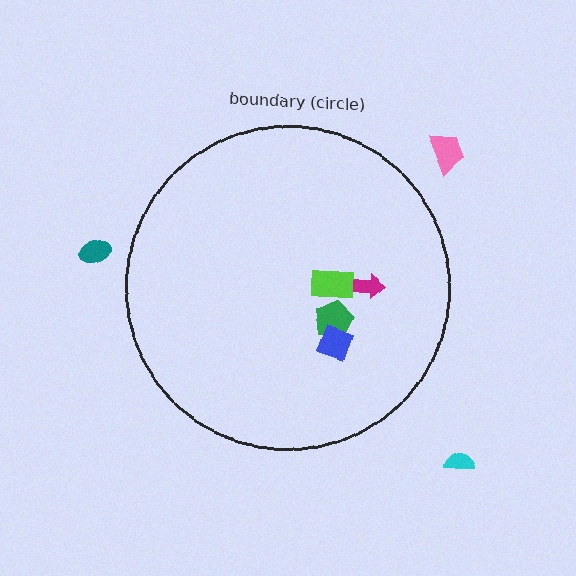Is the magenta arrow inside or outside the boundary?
Inside.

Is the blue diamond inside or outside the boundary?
Inside.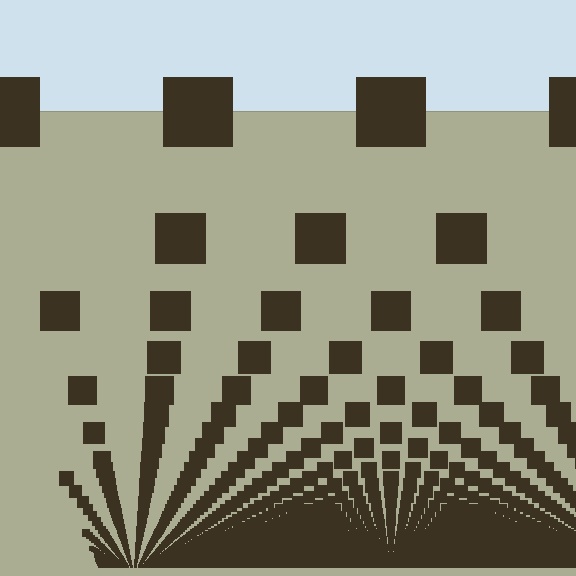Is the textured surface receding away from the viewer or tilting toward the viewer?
The surface appears to tilt toward the viewer. Texture elements get larger and sparser toward the top.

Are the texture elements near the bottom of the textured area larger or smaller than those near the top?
Smaller. The gradient is inverted — elements near the bottom are smaller and denser.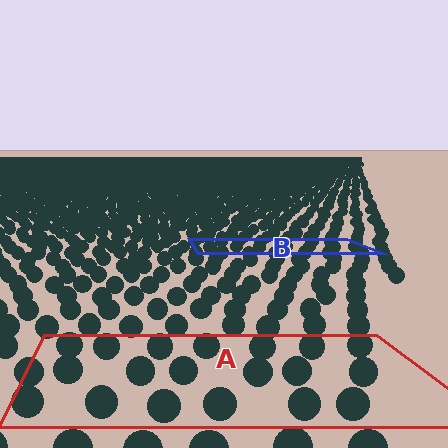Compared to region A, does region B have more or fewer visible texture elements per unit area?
Region B has more texture elements per unit area — they are packed more densely because it is farther away.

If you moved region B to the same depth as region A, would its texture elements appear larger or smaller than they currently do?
They would appear larger. At a closer depth, the same texture elements are projected at a bigger on-screen size.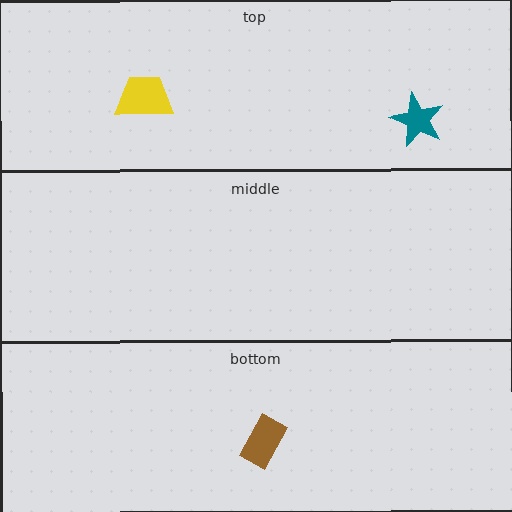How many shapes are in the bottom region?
1.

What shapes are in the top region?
The yellow trapezoid, the teal star.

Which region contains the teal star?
The top region.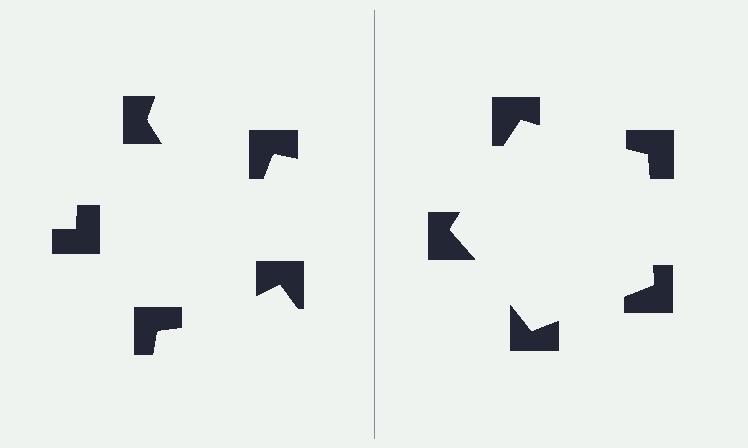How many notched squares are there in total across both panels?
10 — 5 on each side.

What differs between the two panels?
The notched squares are positioned identically on both sides; only the wedge orientations differ. On the right they align to a pentagon; on the left they are misaligned.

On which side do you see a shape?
An illusory pentagon appears on the right side. On the left side the wedge cuts are rotated, so no coherent shape forms.